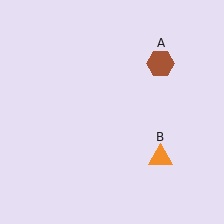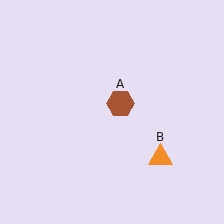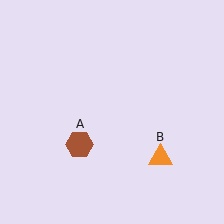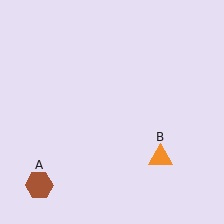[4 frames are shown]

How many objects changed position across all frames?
1 object changed position: brown hexagon (object A).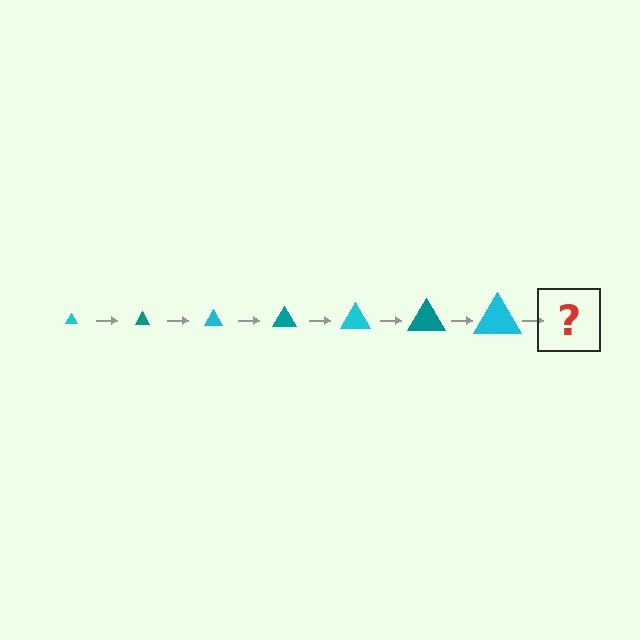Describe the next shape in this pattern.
It should be a teal triangle, larger than the previous one.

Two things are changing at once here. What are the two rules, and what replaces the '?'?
The two rules are that the triangle grows larger each step and the color cycles through cyan and teal. The '?' should be a teal triangle, larger than the previous one.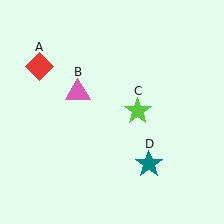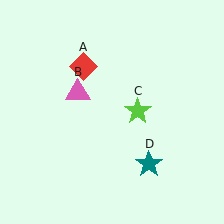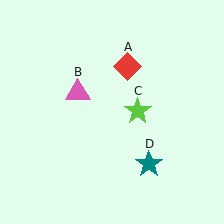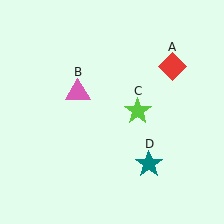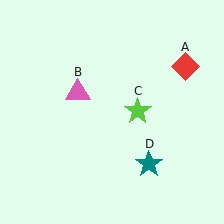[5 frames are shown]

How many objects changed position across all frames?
1 object changed position: red diamond (object A).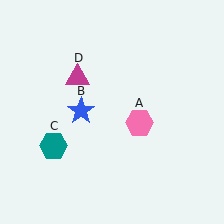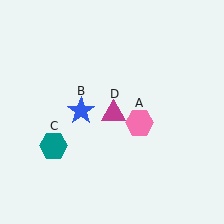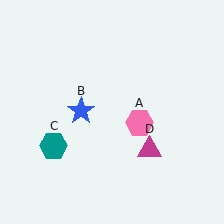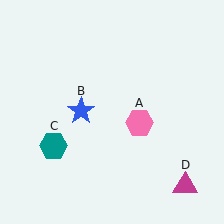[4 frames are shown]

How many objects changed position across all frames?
1 object changed position: magenta triangle (object D).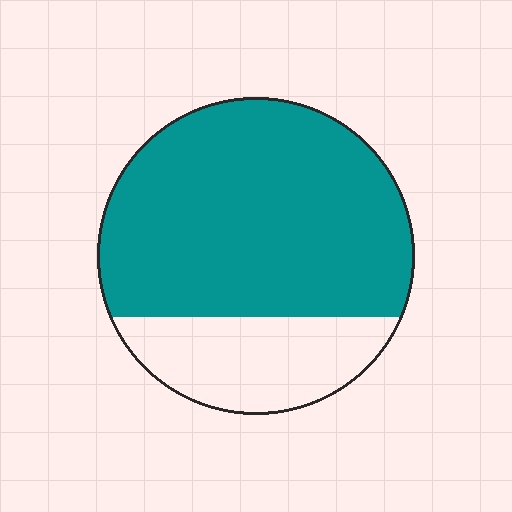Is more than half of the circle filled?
Yes.